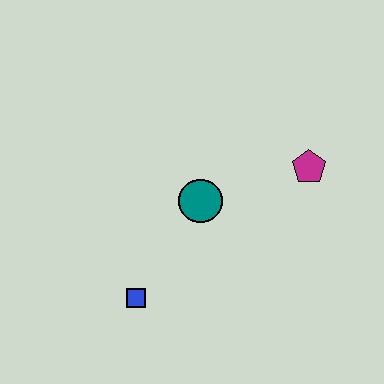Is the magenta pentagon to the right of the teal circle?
Yes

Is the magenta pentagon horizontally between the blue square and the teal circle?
No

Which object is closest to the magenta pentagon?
The teal circle is closest to the magenta pentagon.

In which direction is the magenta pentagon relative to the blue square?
The magenta pentagon is to the right of the blue square.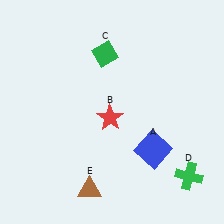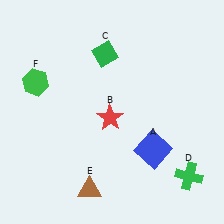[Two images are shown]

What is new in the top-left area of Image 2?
A green hexagon (F) was added in the top-left area of Image 2.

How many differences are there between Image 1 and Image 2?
There is 1 difference between the two images.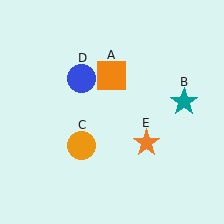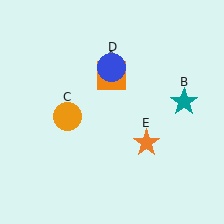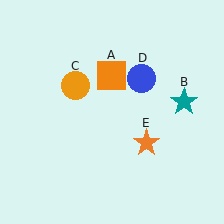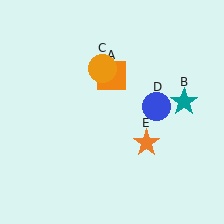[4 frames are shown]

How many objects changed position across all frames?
2 objects changed position: orange circle (object C), blue circle (object D).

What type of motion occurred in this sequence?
The orange circle (object C), blue circle (object D) rotated clockwise around the center of the scene.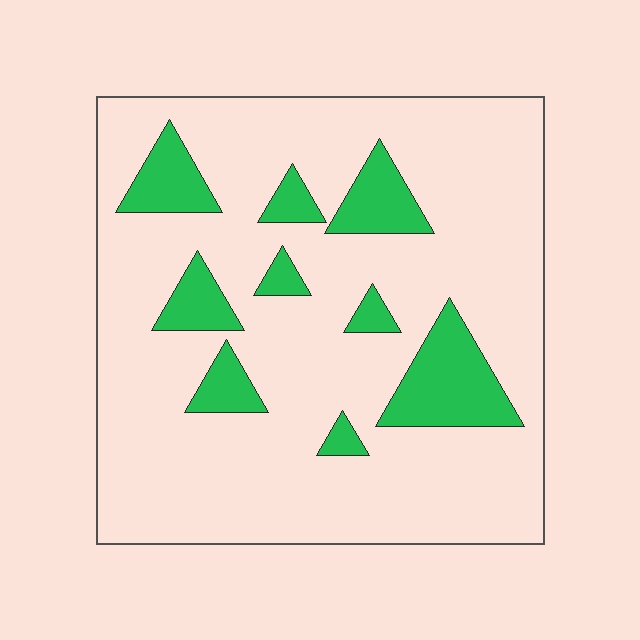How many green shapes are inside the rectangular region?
9.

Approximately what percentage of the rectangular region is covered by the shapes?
Approximately 15%.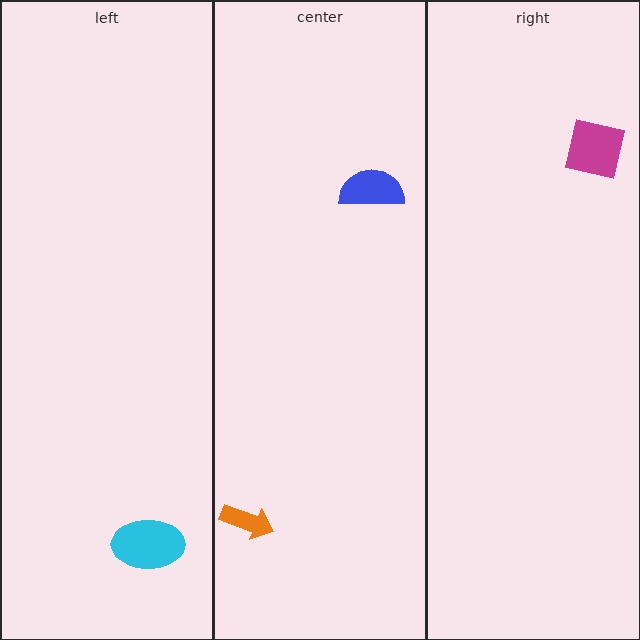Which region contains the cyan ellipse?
The left region.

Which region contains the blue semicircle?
The center region.